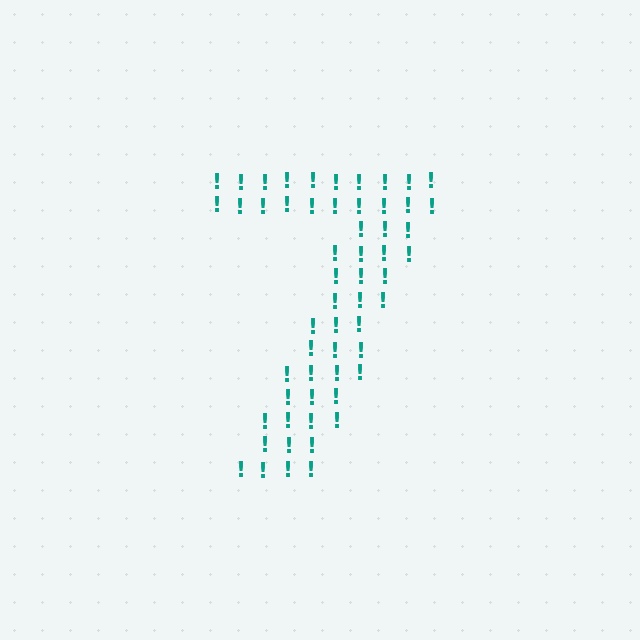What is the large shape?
The large shape is the digit 7.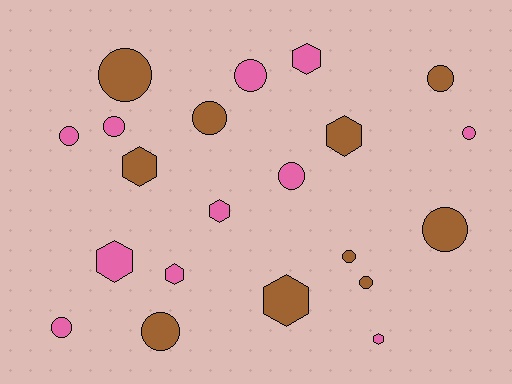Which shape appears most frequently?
Circle, with 13 objects.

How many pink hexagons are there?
There are 5 pink hexagons.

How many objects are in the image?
There are 21 objects.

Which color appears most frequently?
Pink, with 11 objects.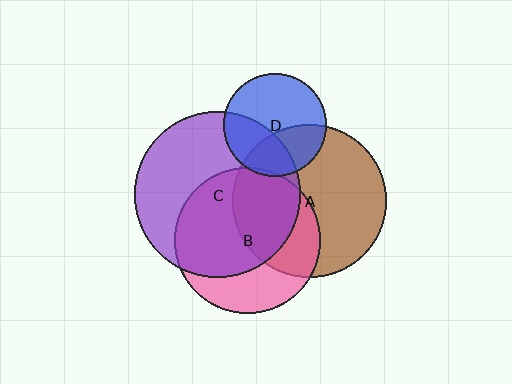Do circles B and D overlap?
Yes.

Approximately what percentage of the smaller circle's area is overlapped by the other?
Approximately 5%.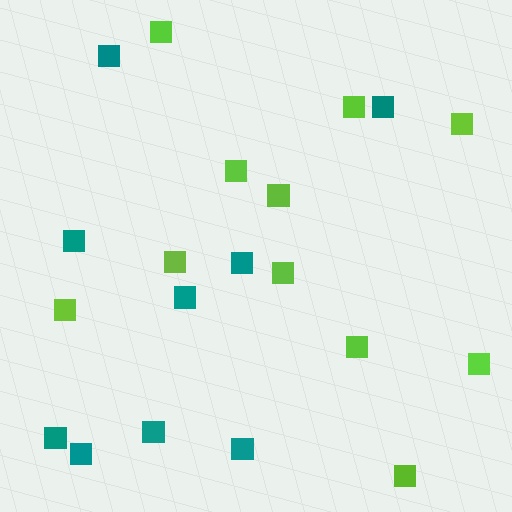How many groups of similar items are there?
There are 2 groups: one group of lime squares (11) and one group of teal squares (9).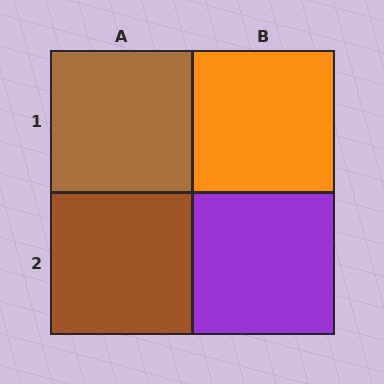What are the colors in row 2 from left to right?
Brown, purple.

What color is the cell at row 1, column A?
Brown.